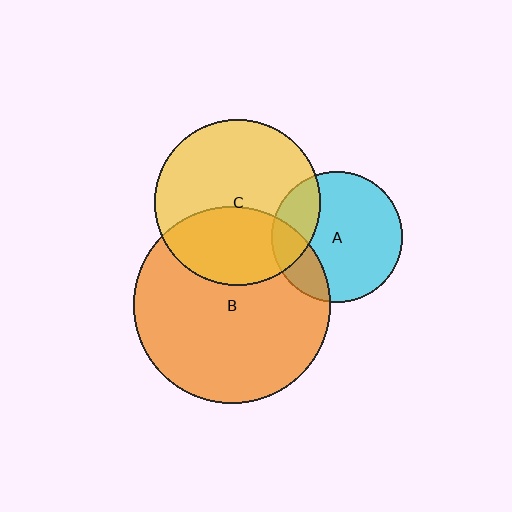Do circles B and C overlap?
Yes.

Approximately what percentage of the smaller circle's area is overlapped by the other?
Approximately 40%.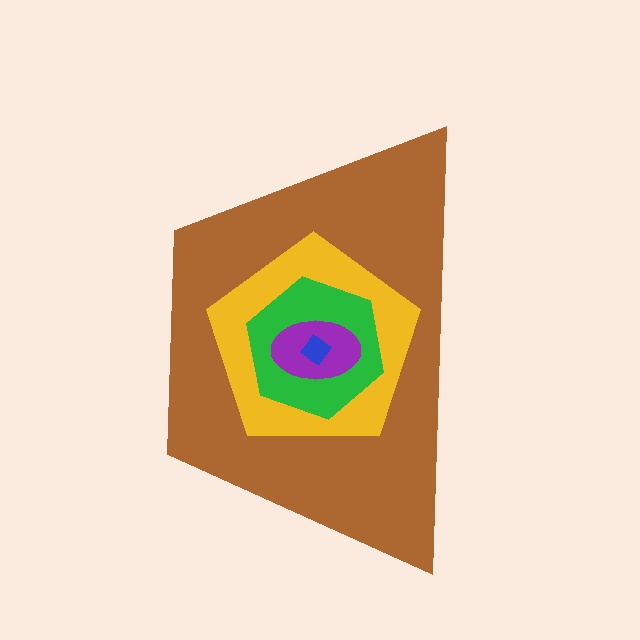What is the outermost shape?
The brown trapezoid.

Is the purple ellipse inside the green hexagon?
Yes.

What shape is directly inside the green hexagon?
The purple ellipse.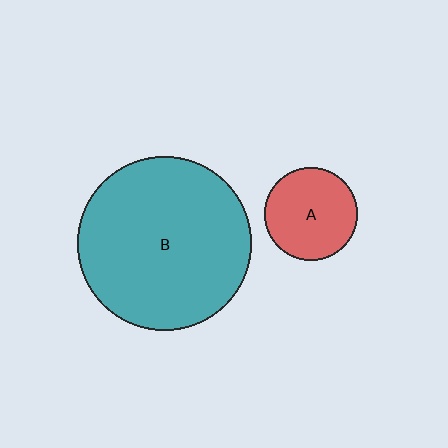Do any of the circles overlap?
No, none of the circles overlap.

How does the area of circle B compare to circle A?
Approximately 3.5 times.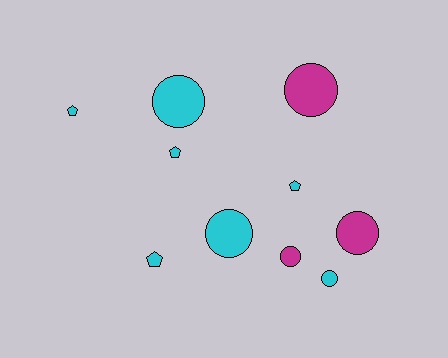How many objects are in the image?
There are 10 objects.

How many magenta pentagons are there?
There are no magenta pentagons.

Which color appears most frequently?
Cyan, with 7 objects.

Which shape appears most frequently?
Circle, with 6 objects.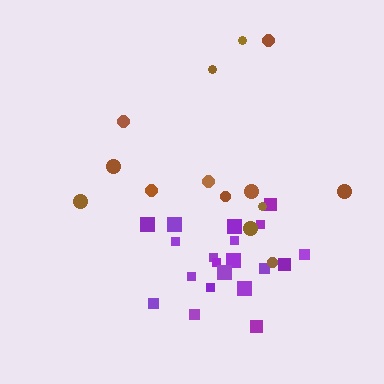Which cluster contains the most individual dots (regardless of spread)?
Purple (21).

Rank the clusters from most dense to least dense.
purple, brown.